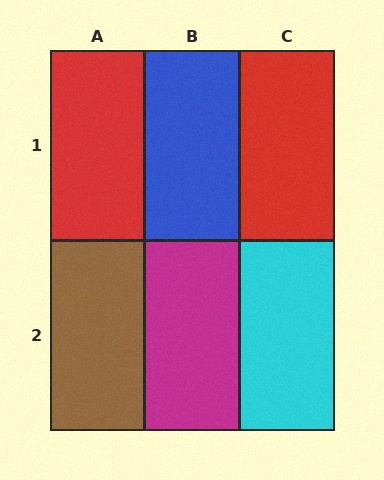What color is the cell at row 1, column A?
Red.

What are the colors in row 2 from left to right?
Brown, magenta, cyan.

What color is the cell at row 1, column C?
Red.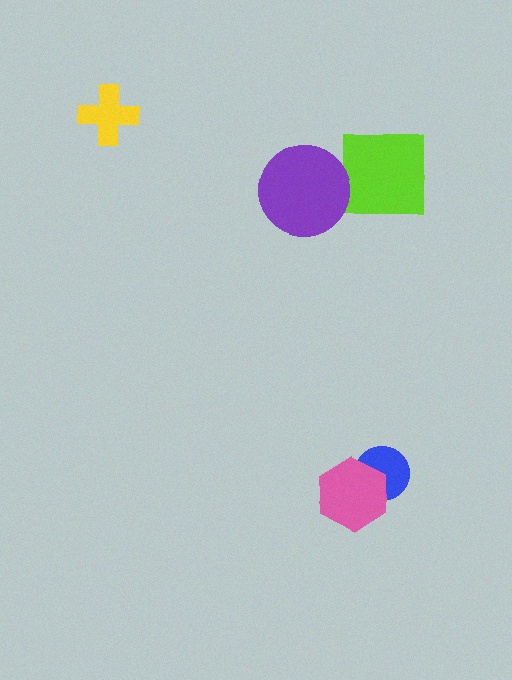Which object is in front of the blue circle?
The pink hexagon is in front of the blue circle.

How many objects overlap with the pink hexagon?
1 object overlaps with the pink hexagon.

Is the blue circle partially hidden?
Yes, it is partially covered by another shape.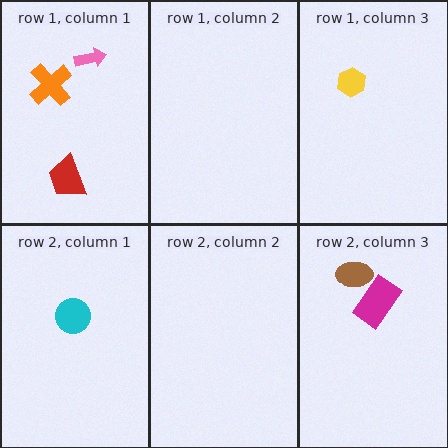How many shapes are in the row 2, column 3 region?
2.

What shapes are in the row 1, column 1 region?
The red trapezoid, the pink arrow, the orange cross.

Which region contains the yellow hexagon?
The row 1, column 3 region.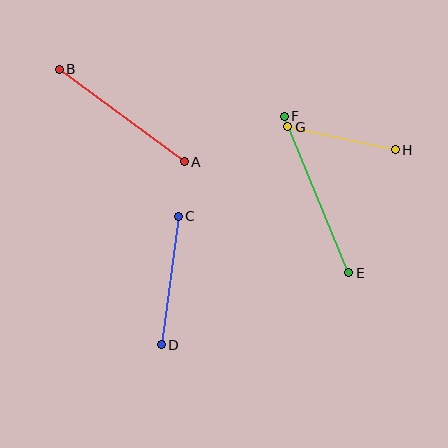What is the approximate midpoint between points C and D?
The midpoint is at approximately (170, 280) pixels.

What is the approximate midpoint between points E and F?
The midpoint is at approximately (316, 195) pixels.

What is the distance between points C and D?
The distance is approximately 129 pixels.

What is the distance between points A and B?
The distance is approximately 155 pixels.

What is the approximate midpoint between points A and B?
The midpoint is at approximately (122, 116) pixels.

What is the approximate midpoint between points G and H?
The midpoint is at approximately (342, 138) pixels.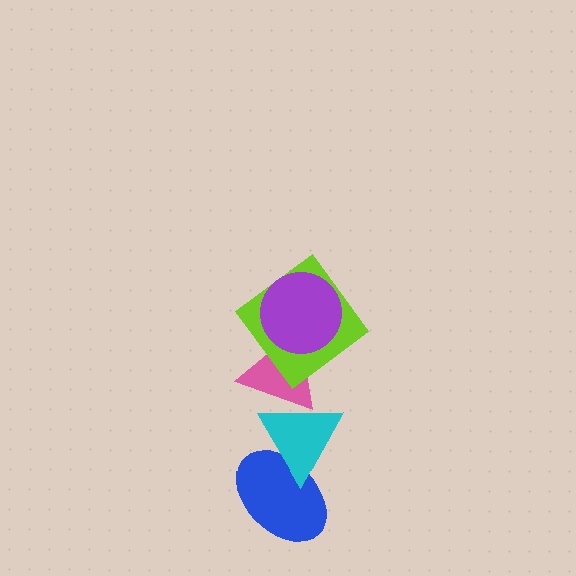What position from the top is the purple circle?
The purple circle is 1st from the top.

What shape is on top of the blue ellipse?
The cyan triangle is on top of the blue ellipse.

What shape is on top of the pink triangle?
The lime diamond is on top of the pink triangle.